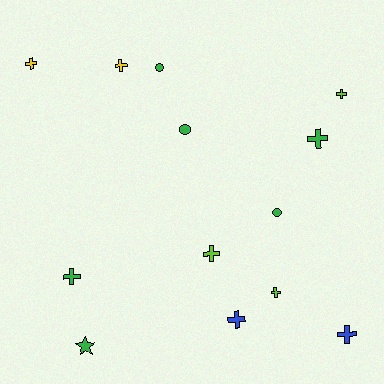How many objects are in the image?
There are 13 objects.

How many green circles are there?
There are 3 green circles.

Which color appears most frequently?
Green, with 6 objects.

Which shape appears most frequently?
Cross, with 9 objects.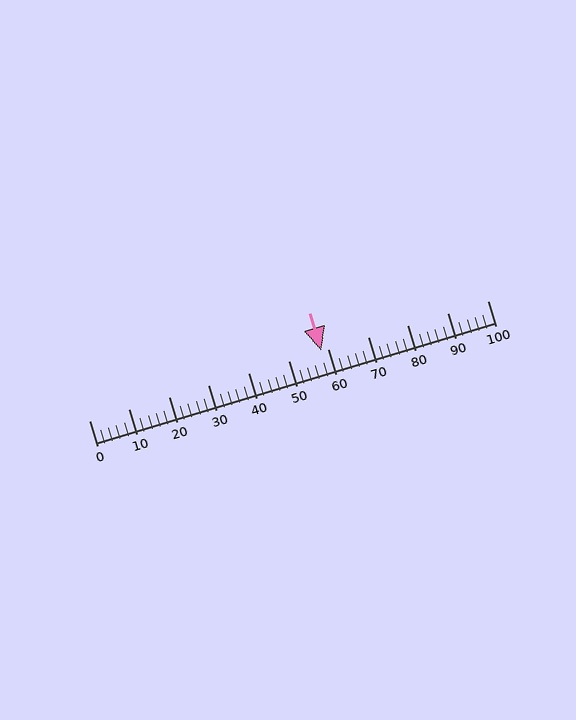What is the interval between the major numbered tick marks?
The major tick marks are spaced 10 units apart.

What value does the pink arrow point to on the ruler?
The pink arrow points to approximately 58.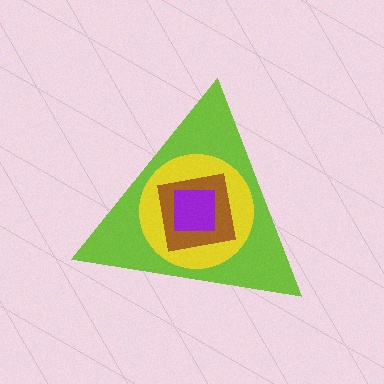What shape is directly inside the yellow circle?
The brown square.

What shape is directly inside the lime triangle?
The yellow circle.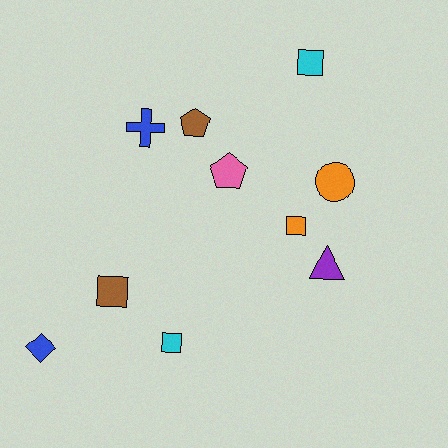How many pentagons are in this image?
There are 2 pentagons.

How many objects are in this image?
There are 10 objects.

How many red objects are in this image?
There are no red objects.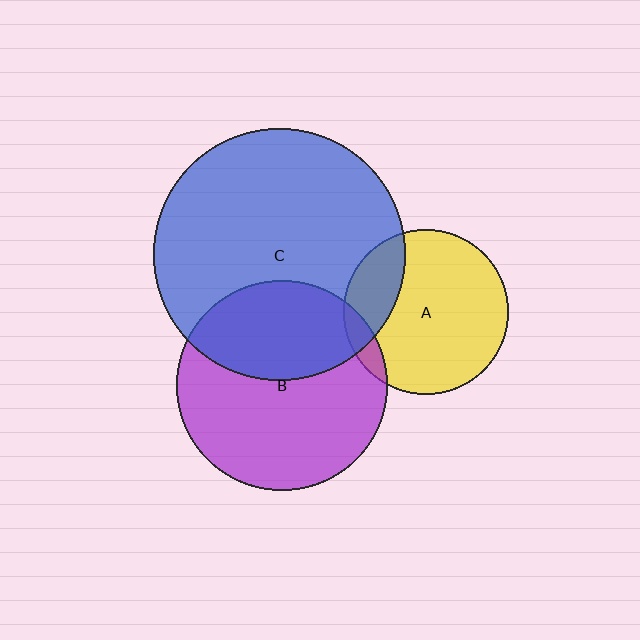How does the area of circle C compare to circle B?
Approximately 1.4 times.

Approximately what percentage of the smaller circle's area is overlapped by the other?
Approximately 10%.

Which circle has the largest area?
Circle C (blue).